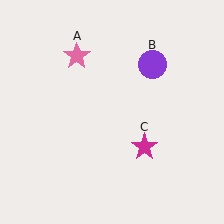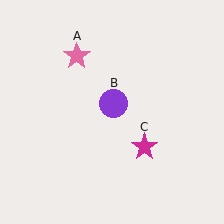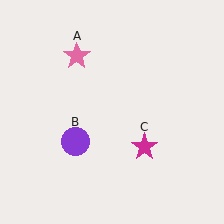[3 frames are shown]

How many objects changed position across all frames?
1 object changed position: purple circle (object B).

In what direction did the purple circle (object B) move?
The purple circle (object B) moved down and to the left.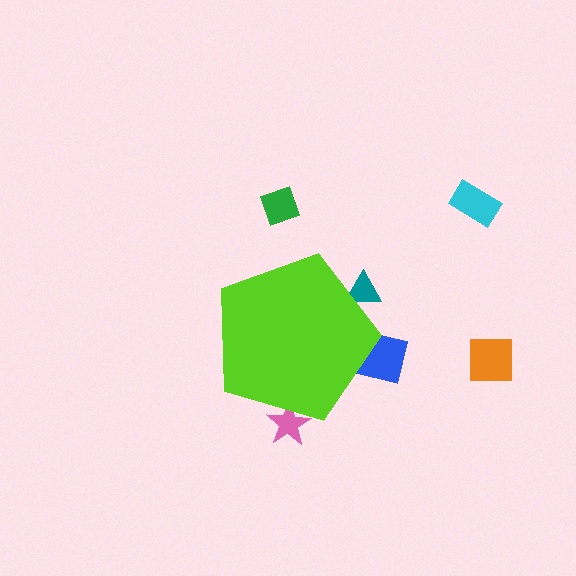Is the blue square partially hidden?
Yes, the blue square is partially hidden behind the lime pentagon.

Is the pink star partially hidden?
Yes, the pink star is partially hidden behind the lime pentagon.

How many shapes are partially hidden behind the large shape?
3 shapes are partially hidden.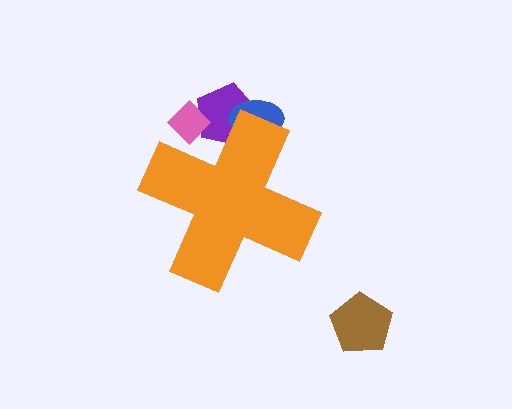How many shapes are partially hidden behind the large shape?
3 shapes are partially hidden.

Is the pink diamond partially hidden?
Yes, the pink diamond is partially hidden behind the orange cross.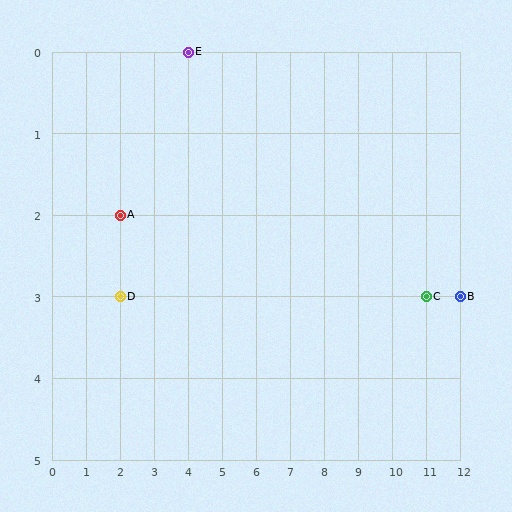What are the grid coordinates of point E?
Point E is at grid coordinates (4, 0).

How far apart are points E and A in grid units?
Points E and A are 2 columns and 2 rows apart (about 2.8 grid units diagonally).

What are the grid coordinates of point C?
Point C is at grid coordinates (11, 3).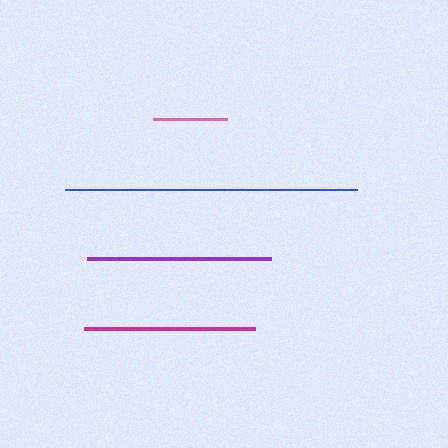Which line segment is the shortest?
The pink line is the shortest at approximately 75 pixels.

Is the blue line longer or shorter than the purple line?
The blue line is longer than the purple line.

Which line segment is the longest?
The blue line is the longest at approximately 292 pixels.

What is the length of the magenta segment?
The magenta segment is approximately 171 pixels long.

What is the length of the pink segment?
The pink segment is approximately 75 pixels long.